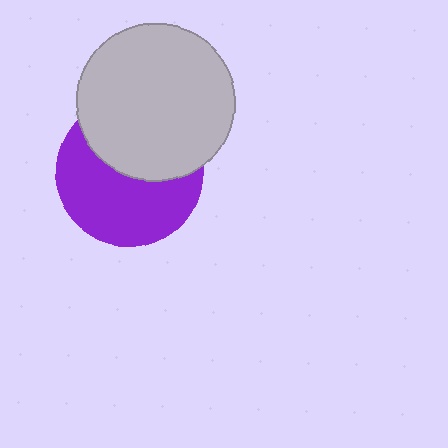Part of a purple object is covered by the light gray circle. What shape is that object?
It is a circle.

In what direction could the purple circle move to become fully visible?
The purple circle could move down. That would shift it out from behind the light gray circle entirely.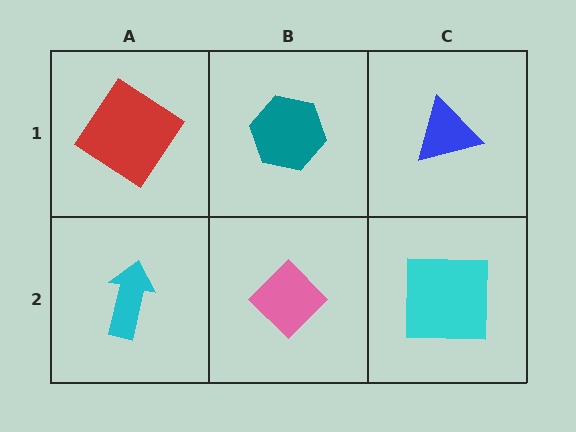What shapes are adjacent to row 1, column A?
A cyan arrow (row 2, column A), a teal hexagon (row 1, column B).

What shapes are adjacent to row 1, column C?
A cyan square (row 2, column C), a teal hexagon (row 1, column B).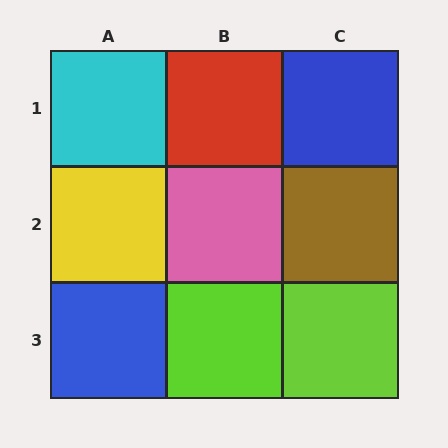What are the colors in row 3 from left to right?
Blue, lime, lime.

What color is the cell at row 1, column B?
Red.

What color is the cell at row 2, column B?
Pink.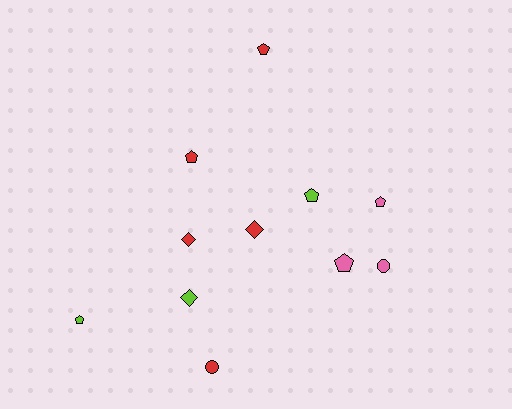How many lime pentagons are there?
There are 2 lime pentagons.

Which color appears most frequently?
Red, with 5 objects.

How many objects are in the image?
There are 11 objects.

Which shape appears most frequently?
Pentagon, with 6 objects.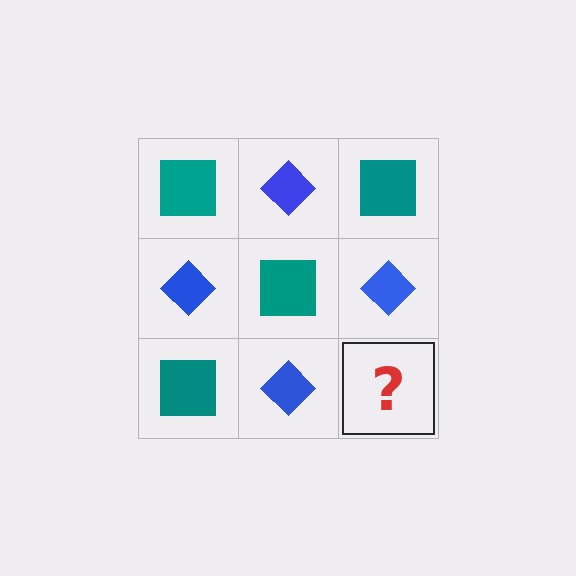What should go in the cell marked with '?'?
The missing cell should contain a teal square.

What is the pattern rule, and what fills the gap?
The rule is that it alternates teal square and blue diamond in a checkerboard pattern. The gap should be filled with a teal square.